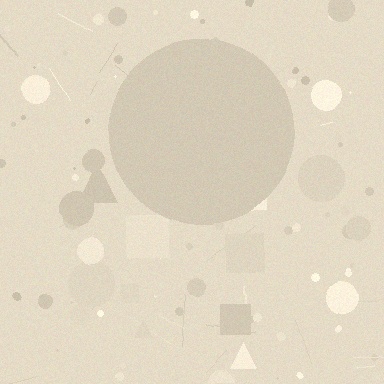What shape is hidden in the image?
A circle is hidden in the image.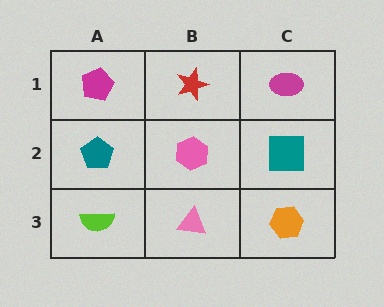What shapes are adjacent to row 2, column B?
A red star (row 1, column B), a pink triangle (row 3, column B), a teal pentagon (row 2, column A), a teal square (row 2, column C).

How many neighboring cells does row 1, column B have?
3.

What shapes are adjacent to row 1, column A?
A teal pentagon (row 2, column A), a red star (row 1, column B).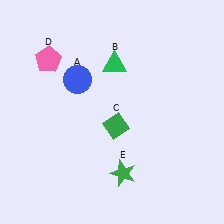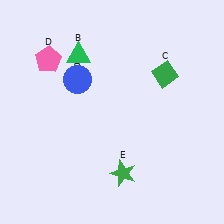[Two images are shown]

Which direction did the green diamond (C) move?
The green diamond (C) moved up.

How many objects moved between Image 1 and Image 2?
2 objects moved between the two images.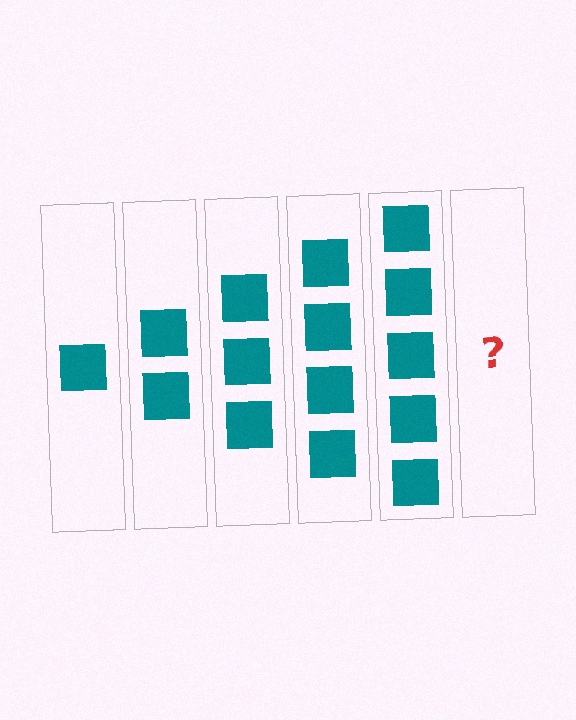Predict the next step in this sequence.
The next step is 6 squares.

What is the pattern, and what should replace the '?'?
The pattern is that each step adds one more square. The '?' should be 6 squares.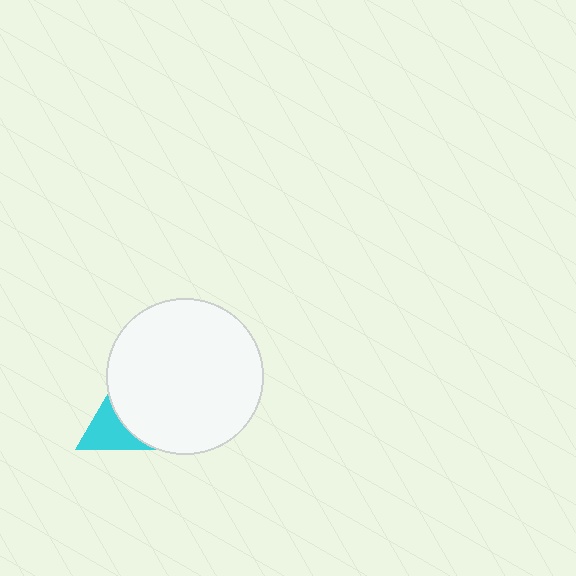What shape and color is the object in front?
The object in front is a white circle.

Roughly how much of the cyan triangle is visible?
A small part of it is visible (roughly 44%).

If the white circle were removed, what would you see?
You would see the complete cyan triangle.